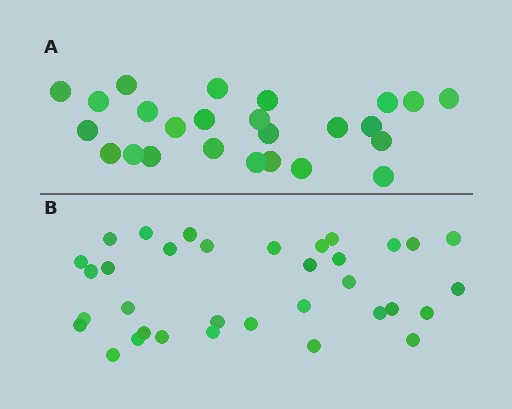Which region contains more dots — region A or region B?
Region B (the bottom region) has more dots.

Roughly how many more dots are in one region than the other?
Region B has roughly 8 or so more dots than region A.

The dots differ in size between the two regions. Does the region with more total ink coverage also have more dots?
No. Region A has more total ink coverage because its dots are larger, but region B actually contains more individual dots. Total area can be misleading — the number of items is what matters here.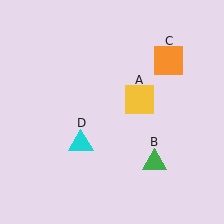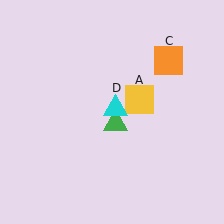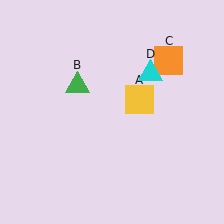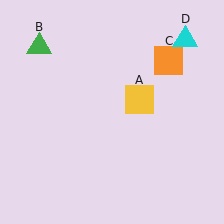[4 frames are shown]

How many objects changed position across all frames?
2 objects changed position: green triangle (object B), cyan triangle (object D).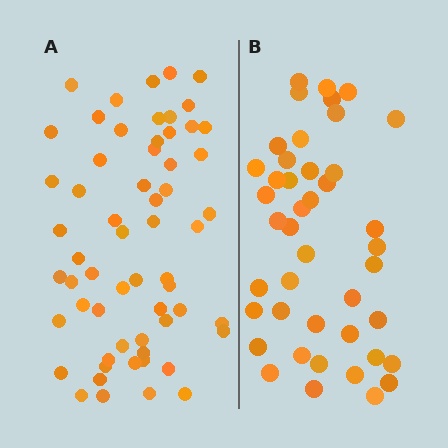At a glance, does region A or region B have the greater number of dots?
Region A (the left region) has more dots.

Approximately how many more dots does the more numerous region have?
Region A has approximately 15 more dots than region B.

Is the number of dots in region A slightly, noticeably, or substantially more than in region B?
Region A has noticeably more, but not dramatically so. The ratio is roughly 1.4 to 1.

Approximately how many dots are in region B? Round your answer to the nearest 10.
About 40 dots. (The exact count is 43, which rounds to 40.)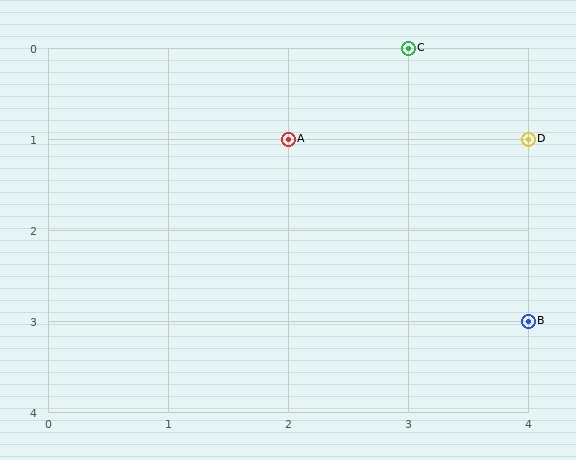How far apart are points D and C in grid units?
Points D and C are 1 column and 1 row apart (about 1.4 grid units diagonally).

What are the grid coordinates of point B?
Point B is at grid coordinates (4, 3).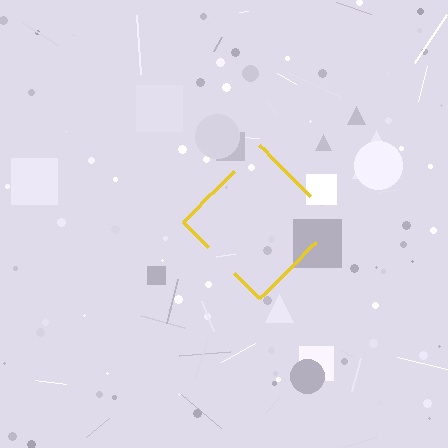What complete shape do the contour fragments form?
The contour fragments form a diamond.